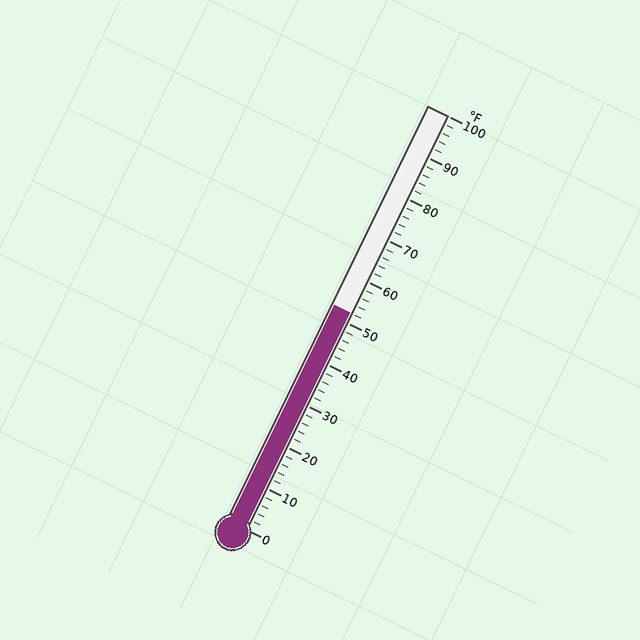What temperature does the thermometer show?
The thermometer shows approximately 52°F.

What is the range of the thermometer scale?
The thermometer scale ranges from 0°F to 100°F.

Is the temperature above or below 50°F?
The temperature is above 50°F.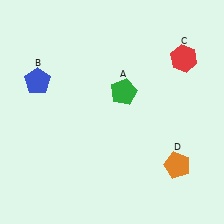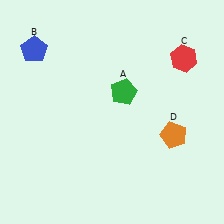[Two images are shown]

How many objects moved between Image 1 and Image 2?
2 objects moved between the two images.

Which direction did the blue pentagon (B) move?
The blue pentagon (B) moved up.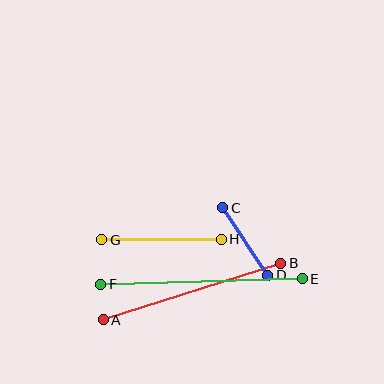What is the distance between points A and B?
The distance is approximately 186 pixels.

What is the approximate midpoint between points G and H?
The midpoint is at approximately (162, 239) pixels.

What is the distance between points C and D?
The distance is approximately 81 pixels.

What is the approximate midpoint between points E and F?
The midpoint is at approximately (201, 282) pixels.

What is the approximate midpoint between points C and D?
The midpoint is at approximately (245, 241) pixels.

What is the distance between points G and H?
The distance is approximately 119 pixels.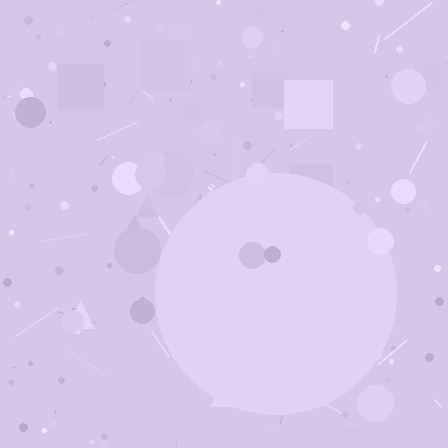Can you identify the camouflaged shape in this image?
The camouflaged shape is a circle.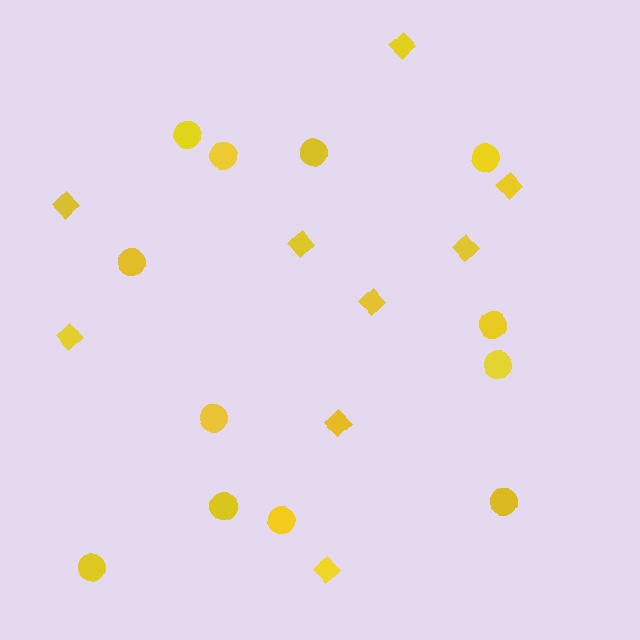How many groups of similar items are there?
There are 2 groups: one group of diamonds (9) and one group of circles (12).